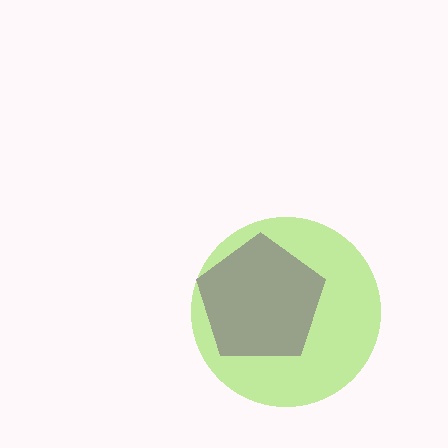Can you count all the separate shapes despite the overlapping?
Yes, there are 2 separate shapes.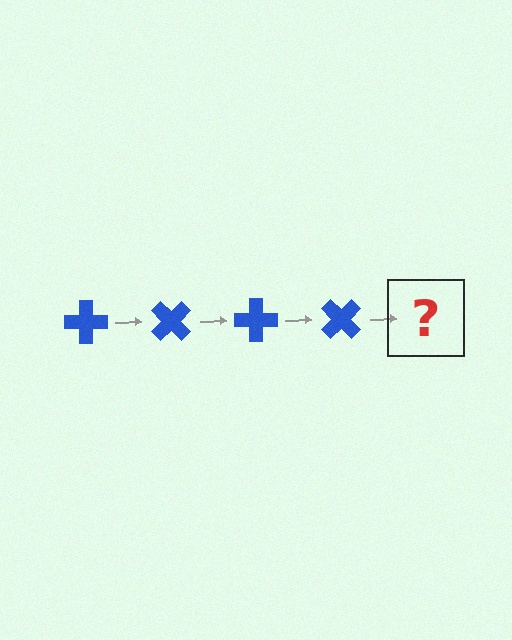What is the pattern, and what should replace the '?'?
The pattern is that the cross rotates 45 degrees each step. The '?' should be a blue cross rotated 180 degrees.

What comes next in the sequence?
The next element should be a blue cross rotated 180 degrees.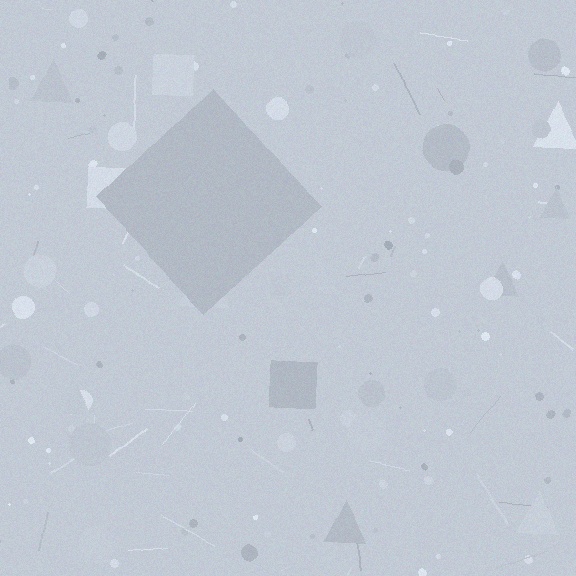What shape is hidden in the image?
A diamond is hidden in the image.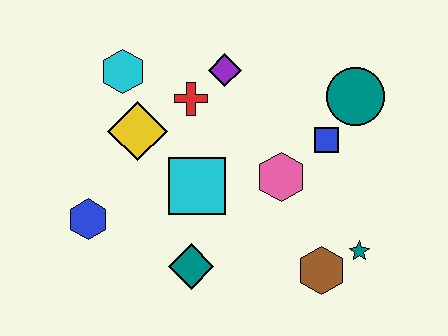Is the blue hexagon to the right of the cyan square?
No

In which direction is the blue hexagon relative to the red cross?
The blue hexagon is below the red cross.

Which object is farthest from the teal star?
The cyan hexagon is farthest from the teal star.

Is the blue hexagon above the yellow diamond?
No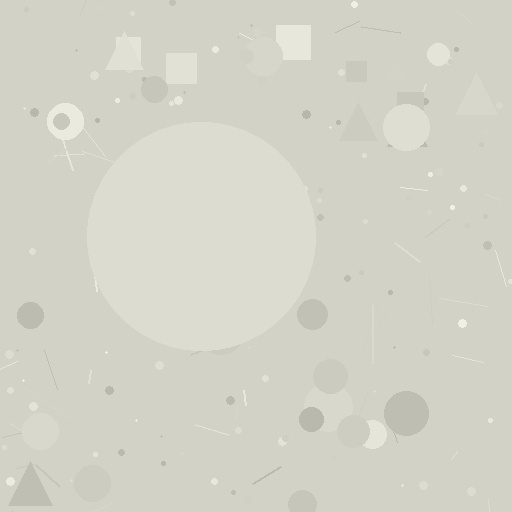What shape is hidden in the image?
A circle is hidden in the image.